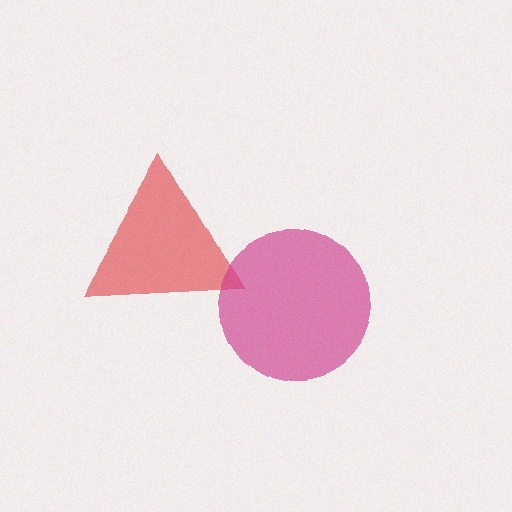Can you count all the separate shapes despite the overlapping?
Yes, there are 2 separate shapes.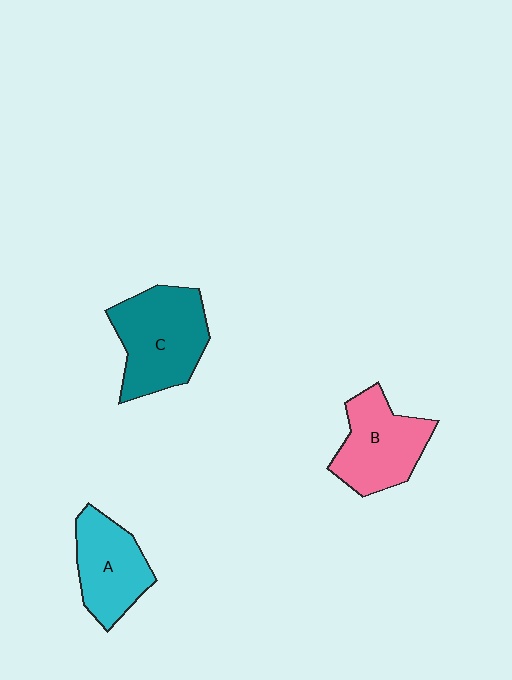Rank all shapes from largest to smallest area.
From largest to smallest: C (teal), B (pink), A (cyan).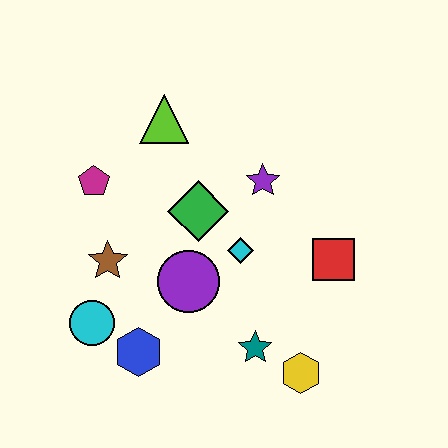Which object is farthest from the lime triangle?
The yellow hexagon is farthest from the lime triangle.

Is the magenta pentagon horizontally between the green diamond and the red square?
No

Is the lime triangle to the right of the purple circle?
No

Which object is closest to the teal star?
The yellow hexagon is closest to the teal star.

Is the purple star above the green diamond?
Yes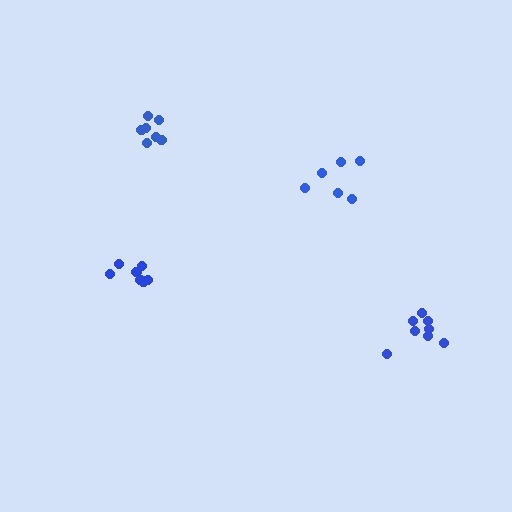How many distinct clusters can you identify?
There are 4 distinct clusters.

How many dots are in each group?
Group 1: 6 dots, Group 2: 7 dots, Group 3: 7 dots, Group 4: 8 dots (28 total).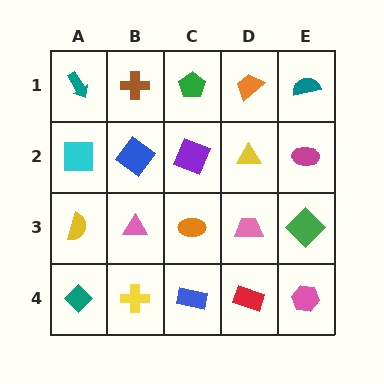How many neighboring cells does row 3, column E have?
3.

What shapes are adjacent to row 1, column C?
A purple square (row 2, column C), a brown cross (row 1, column B), an orange trapezoid (row 1, column D).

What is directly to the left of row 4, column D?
A blue rectangle.